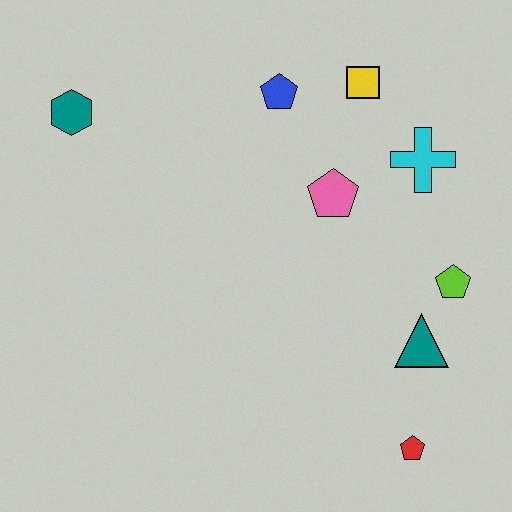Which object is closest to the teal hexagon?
The blue pentagon is closest to the teal hexagon.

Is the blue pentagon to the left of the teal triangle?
Yes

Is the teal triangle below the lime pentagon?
Yes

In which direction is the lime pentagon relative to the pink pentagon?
The lime pentagon is to the right of the pink pentagon.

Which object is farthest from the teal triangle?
The teal hexagon is farthest from the teal triangle.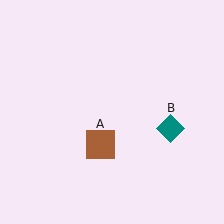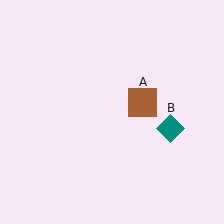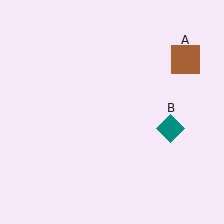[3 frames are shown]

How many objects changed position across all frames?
1 object changed position: brown square (object A).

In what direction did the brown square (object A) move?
The brown square (object A) moved up and to the right.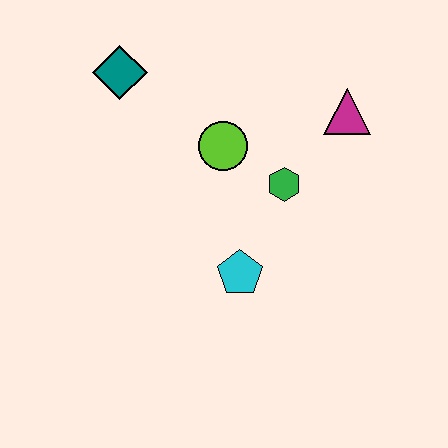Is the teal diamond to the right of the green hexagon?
No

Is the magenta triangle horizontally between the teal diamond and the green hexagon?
No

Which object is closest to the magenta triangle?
The green hexagon is closest to the magenta triangle.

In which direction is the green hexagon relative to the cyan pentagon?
The green hexagon is above the cyan pentagon.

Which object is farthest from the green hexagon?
The teal diamond is farthest from the green hexagon.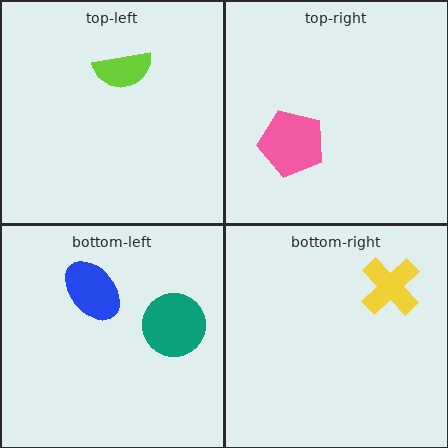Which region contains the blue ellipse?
The bottom-left region.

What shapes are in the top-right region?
The pink pentagon.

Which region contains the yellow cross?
The bottom-right region.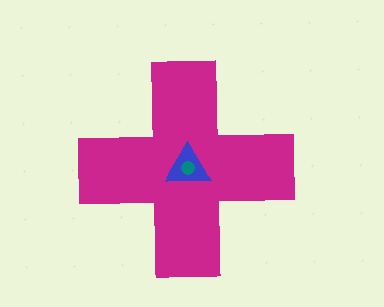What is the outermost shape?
The magenta cross.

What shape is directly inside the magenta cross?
The blue triangle.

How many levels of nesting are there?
3.